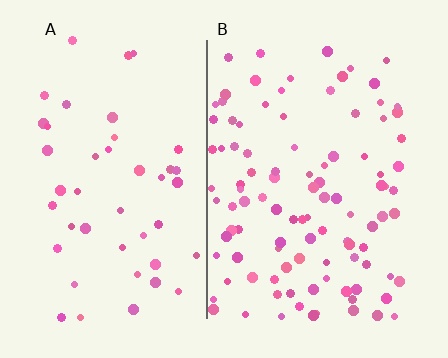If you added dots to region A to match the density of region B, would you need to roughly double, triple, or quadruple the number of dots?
Approximately double.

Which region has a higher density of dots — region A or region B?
B (the right).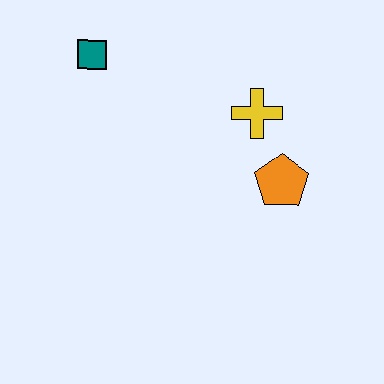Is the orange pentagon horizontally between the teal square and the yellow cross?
No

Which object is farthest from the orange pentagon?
The teal square is farthest from the orange pentagon.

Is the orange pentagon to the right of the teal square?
Yes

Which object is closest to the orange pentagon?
The yellow cross is closest to the orange pentagon.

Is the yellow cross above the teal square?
No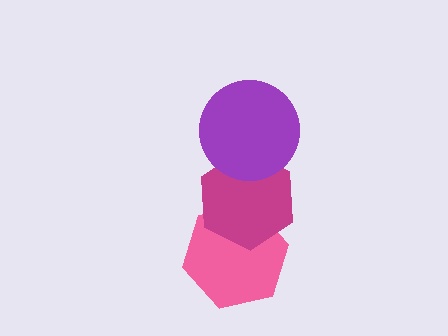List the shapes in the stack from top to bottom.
From top to bottom: the purple circle, the magenta hexagon, the pink hexagon.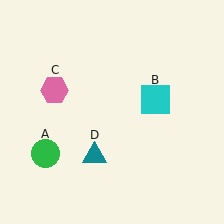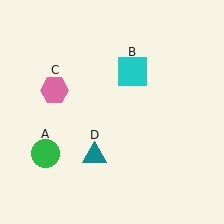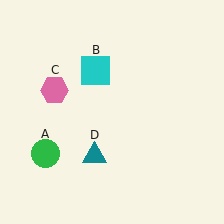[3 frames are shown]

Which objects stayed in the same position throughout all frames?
Green circle (object A) and pink hexagon (object C) and teal triangle (object D) remained stationary.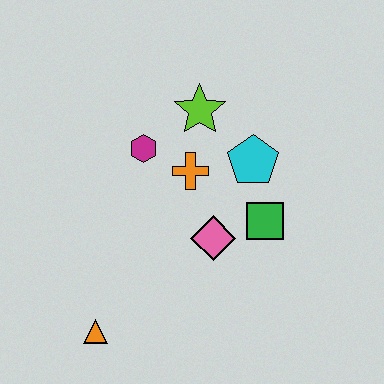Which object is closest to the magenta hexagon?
The orange cross is closest to the magenta hexagon.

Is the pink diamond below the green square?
Yes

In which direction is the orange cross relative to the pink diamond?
The orange cross is above the pink diamond.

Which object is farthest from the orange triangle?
The lime star is farthest from the orange triangle.